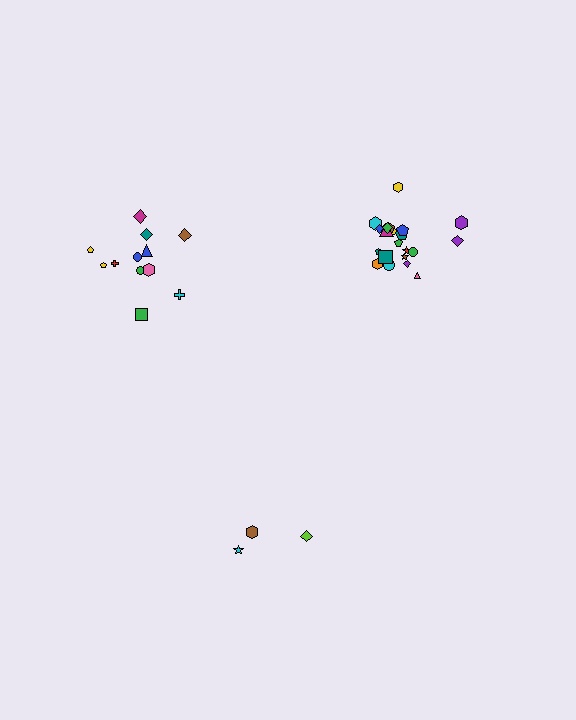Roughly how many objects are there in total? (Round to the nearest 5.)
Roughly 35 objects in total.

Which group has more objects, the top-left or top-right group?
The top-right group.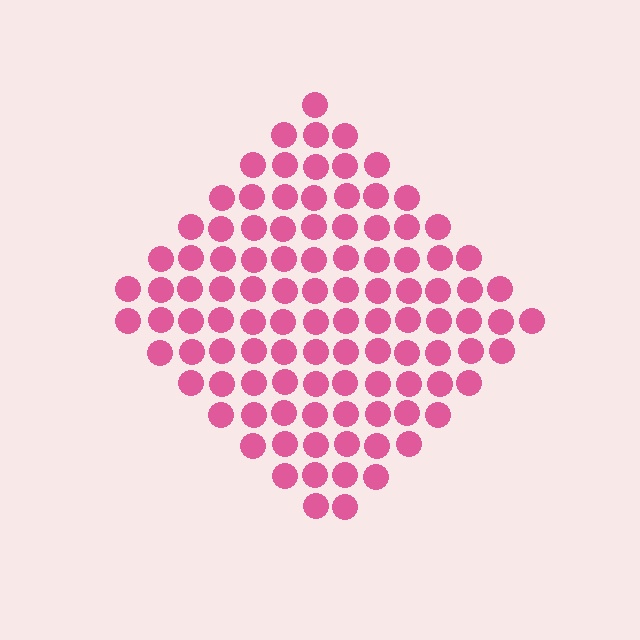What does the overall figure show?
The overall figure shows a diamond.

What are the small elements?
The small elements are circles.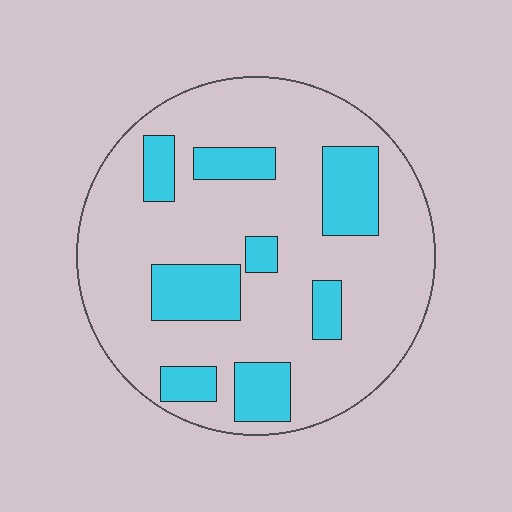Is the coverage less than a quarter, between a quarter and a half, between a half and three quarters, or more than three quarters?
Less than a quarter.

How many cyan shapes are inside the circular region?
8.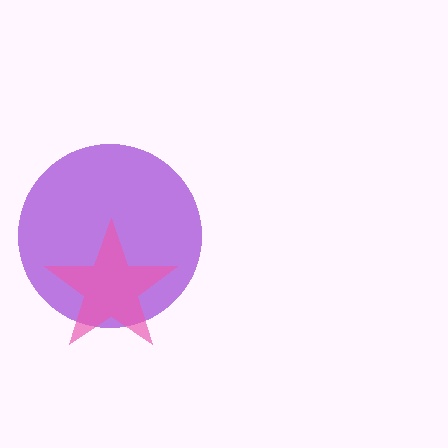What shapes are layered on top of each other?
The layered shapes are: a purple circle, a pink star.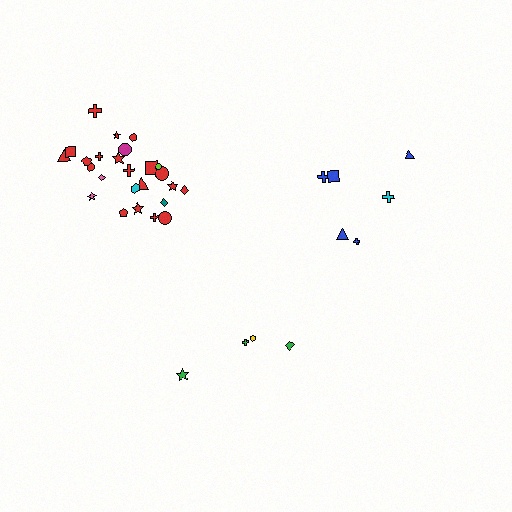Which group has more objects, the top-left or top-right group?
The top-left group.